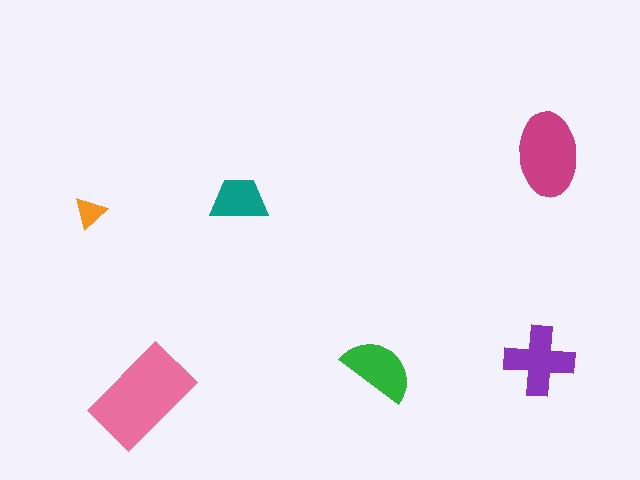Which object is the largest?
The pink rectangle.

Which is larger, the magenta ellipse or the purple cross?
The magenta ellipse.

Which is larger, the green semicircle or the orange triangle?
The green semicircle.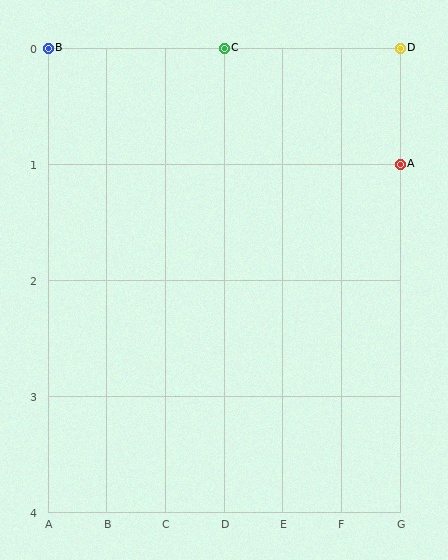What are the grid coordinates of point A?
Point A is at grid coordinates (G, 1).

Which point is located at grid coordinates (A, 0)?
Point B is at (A, 0).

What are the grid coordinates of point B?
Point B is at grid coordinates (A, 0).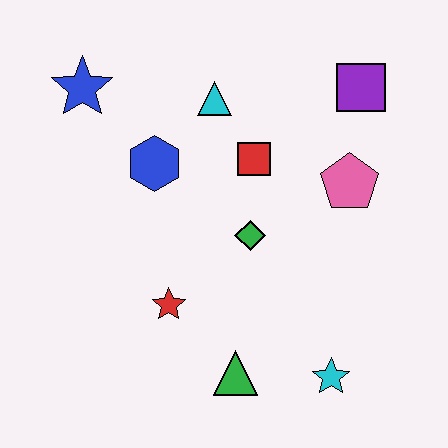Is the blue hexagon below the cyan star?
No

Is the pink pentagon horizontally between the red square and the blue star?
No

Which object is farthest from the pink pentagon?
The blue star is farthest from the pink pentagon.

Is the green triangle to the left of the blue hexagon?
No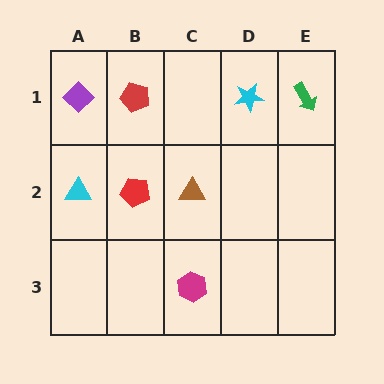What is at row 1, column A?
A purple diamond.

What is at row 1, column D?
A cyan star.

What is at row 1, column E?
A green arrow.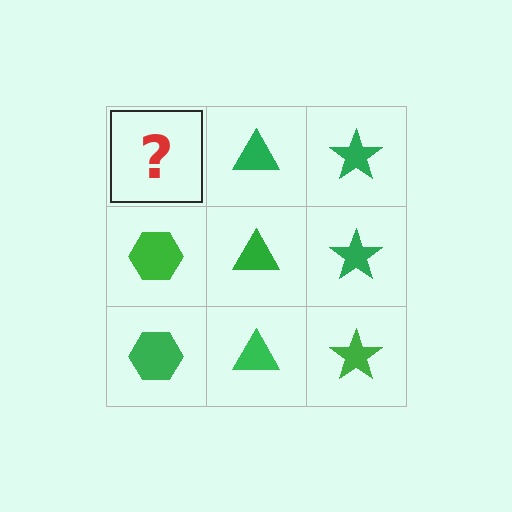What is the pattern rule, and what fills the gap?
The rule is that each column has a consistent shape. The gap should be filled with a green hexagon.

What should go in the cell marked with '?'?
The missing cell should contain a green hexagon.